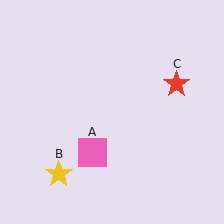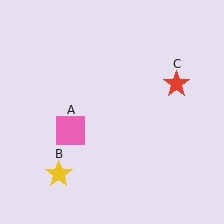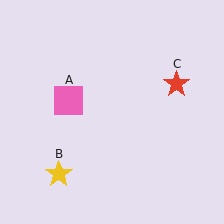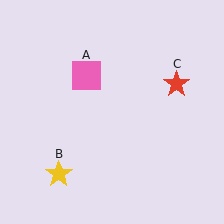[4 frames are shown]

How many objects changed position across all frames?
1 object changed position: pink square (object A).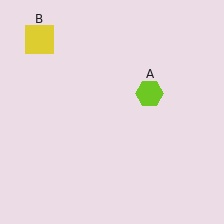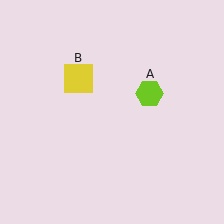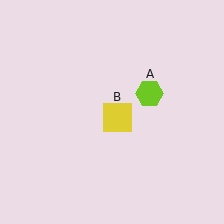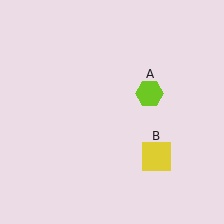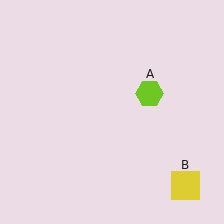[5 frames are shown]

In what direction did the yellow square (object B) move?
The yellow square (object B) moved down and to the right.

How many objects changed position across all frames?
1 object changed position: yellow square (object B).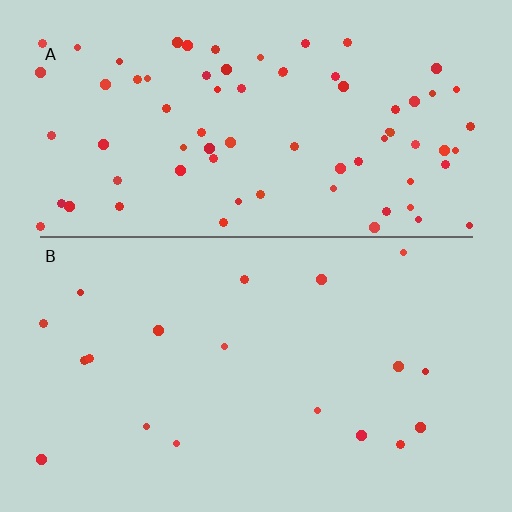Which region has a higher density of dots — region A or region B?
A (the top).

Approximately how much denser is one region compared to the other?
Approximately 4.1× — region A over region B.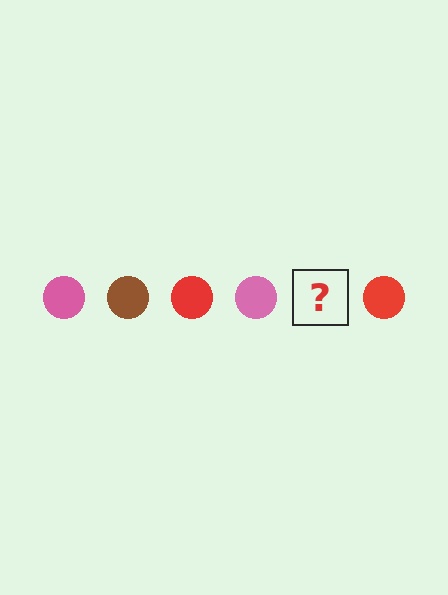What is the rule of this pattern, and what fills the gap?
The rule is that the pattern cycles through pink, brown, red circles. The gap should be filled with a brown circle.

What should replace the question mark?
The question mark should be replaced with a brown circle.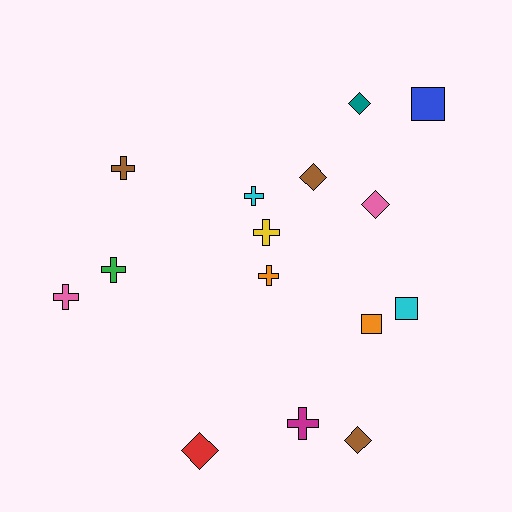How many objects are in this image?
There are 15 objects.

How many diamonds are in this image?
There are 5 diamonds.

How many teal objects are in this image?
There is 1 teal object.